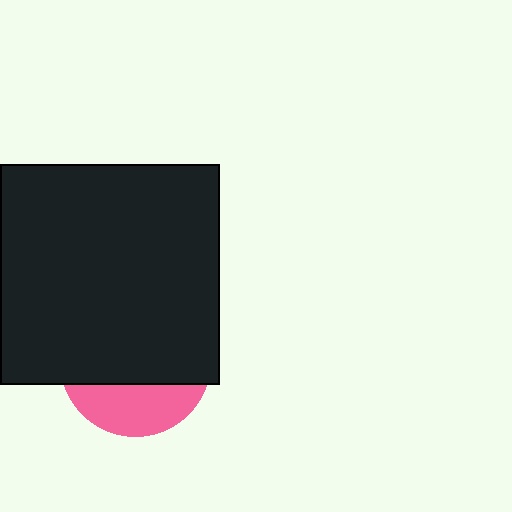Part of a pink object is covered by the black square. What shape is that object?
It is a circle.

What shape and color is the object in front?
The object in front is a black square.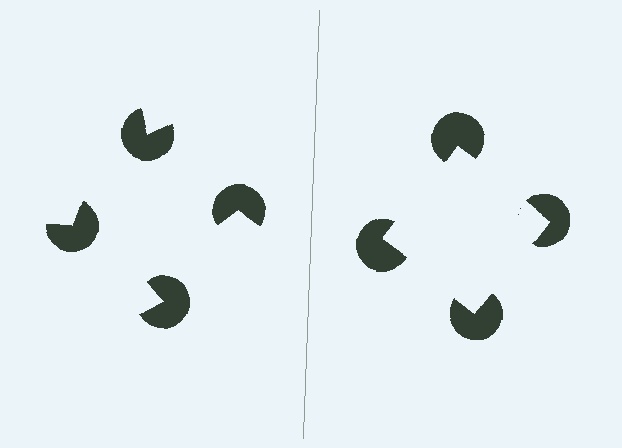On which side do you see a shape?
An illusory square appears on the right side. On the left side the wedge cuts are rotated, so no coherent shape forms.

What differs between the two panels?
The pac-man discs are positioned identically on both sides; only the wedge orientations differ. On the right they align to a square; on the left they are misaligned.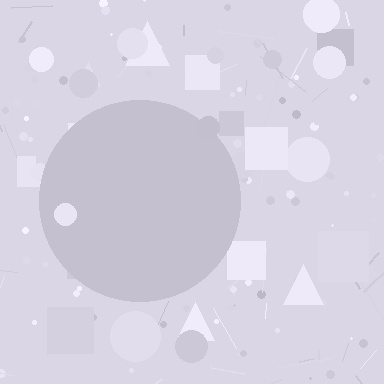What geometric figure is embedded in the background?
A circle is embedded in the background.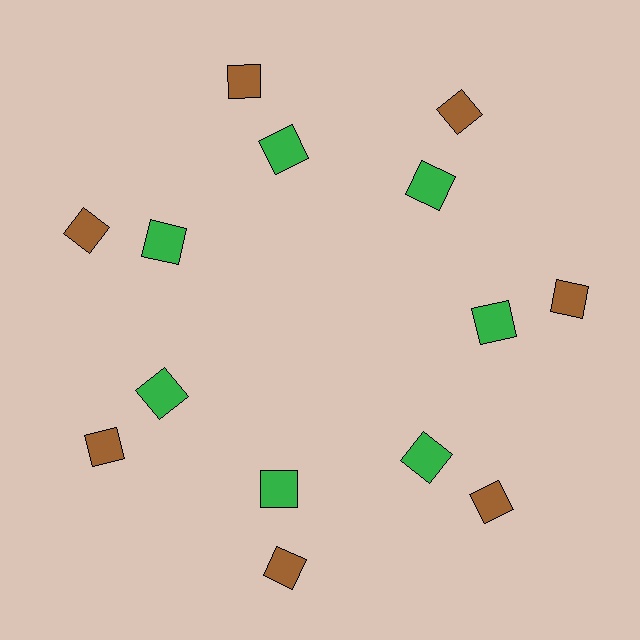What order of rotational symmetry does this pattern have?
This pattern has 7-fold rotational symmetry.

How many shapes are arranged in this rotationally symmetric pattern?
There are 14 shapes, arranged in 7 groups of 2.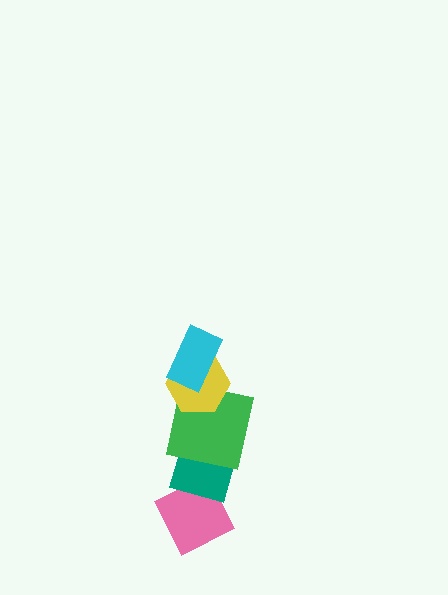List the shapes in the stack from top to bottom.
From top to bottom: the cyan rectangle, the yellow hexagon, the green square, the teal diamond, the pink diamond.